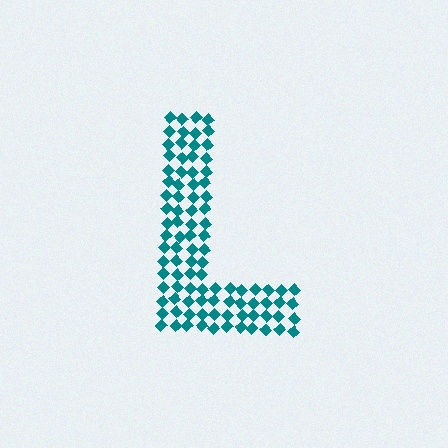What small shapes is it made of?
It is made of small diamonds.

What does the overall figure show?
The overall figure shows the letter L.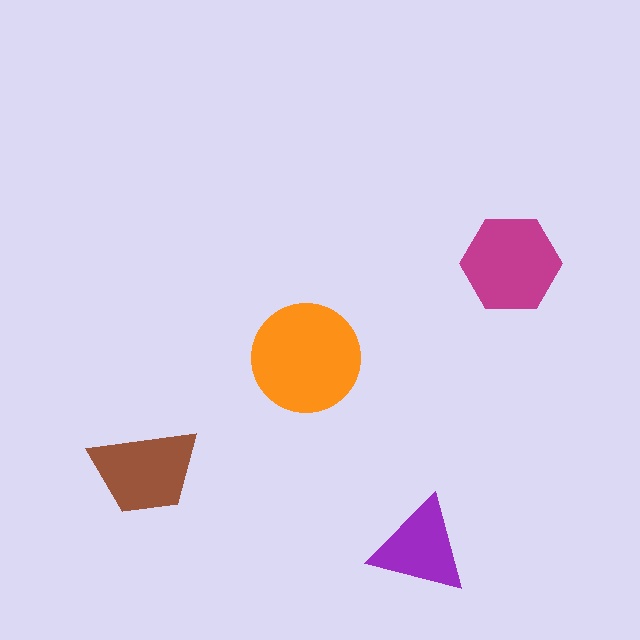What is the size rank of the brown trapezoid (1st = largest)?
3rd.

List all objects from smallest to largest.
The purple triangle, the brown trapezoid, the magenta hexagon, the orange circle.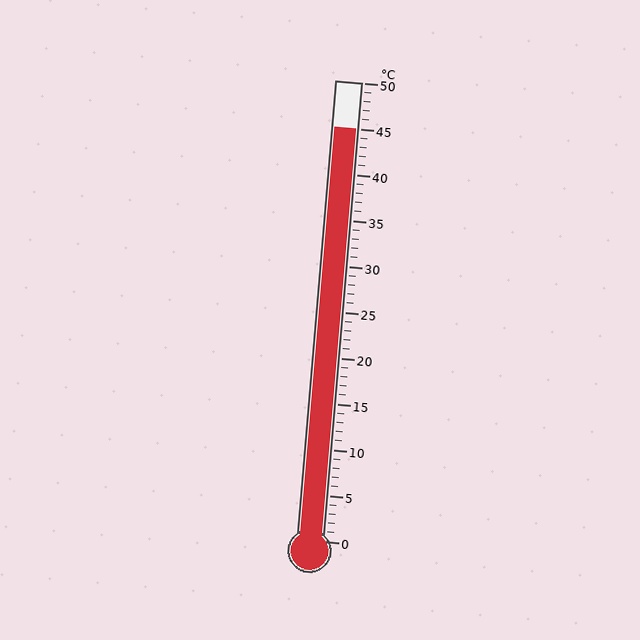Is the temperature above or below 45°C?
The temperature is at 45°C.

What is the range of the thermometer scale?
The thermometer scale ranges from 0°C to 50°C.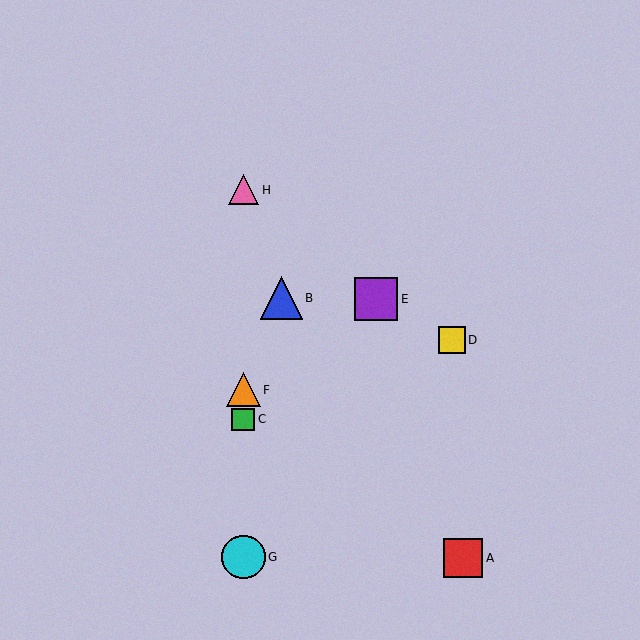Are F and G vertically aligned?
Yes, both are at x≈243.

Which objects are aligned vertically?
Objects C, F, G, H are aligned vertically.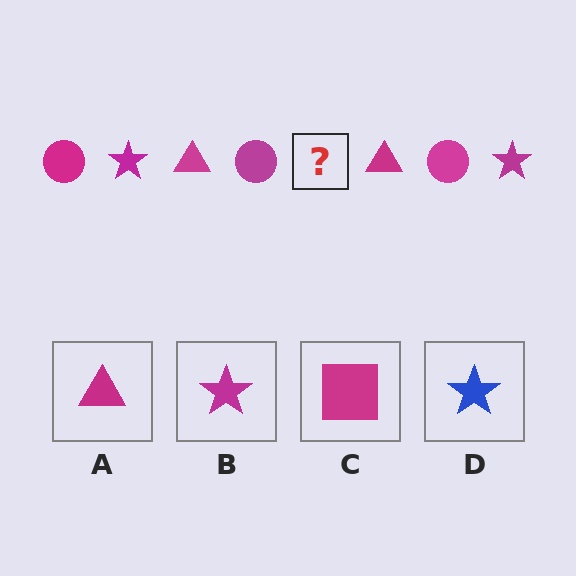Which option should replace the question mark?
Option B.